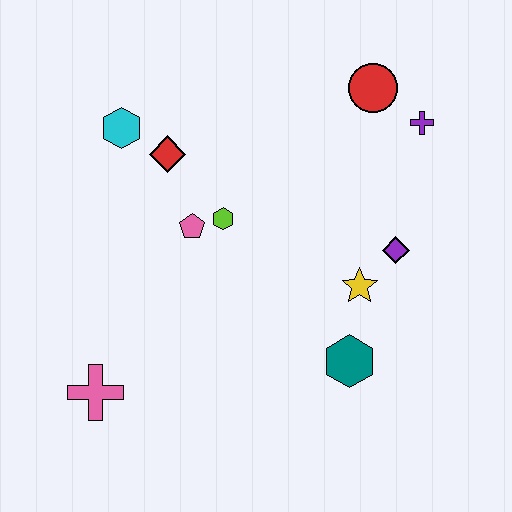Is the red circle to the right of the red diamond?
Yes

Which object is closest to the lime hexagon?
The pink pentagon is closest to the lime hexagon.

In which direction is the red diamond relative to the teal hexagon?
The red diamond is above the teal hexagon.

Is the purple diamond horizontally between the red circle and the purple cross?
Yes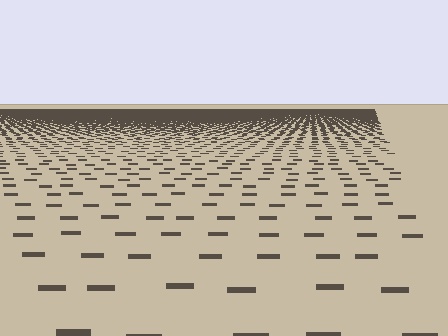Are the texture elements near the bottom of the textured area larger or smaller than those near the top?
Larger. Near the bottom, elements are closer to the viewer and appear at a bigger on-screen size.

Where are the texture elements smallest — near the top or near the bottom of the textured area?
Near the top.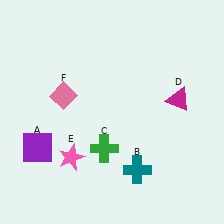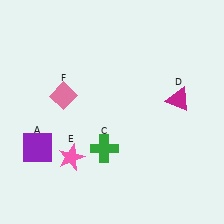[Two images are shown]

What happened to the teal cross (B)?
The teal cross (B) was removed in Image 2. It was in the bottom-right area of Image 1.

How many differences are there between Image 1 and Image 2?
There is 1 difference between the two images.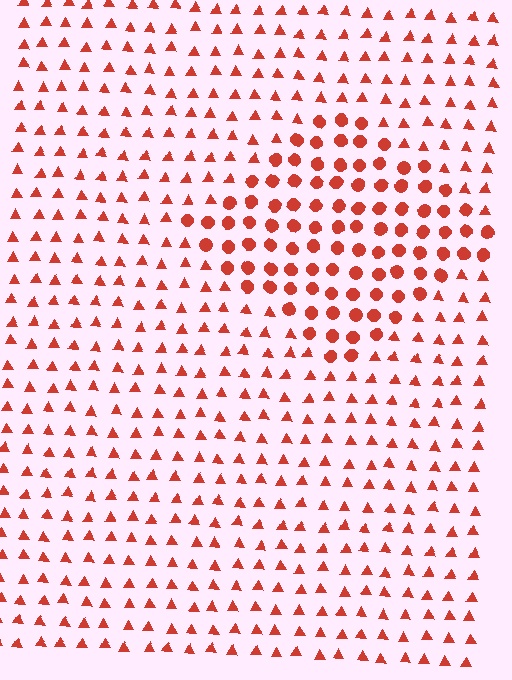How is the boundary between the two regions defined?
The boundary is defined by a change in element shape: circles inside vs. triangles outside. All elements share the same color and spacing.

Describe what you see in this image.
The image is filled with small red elements arranged in a uniform grid. A diamond-shaped region contains circles, while the surrounding area contains triangles. The boundary is defined purely by the change in element shape.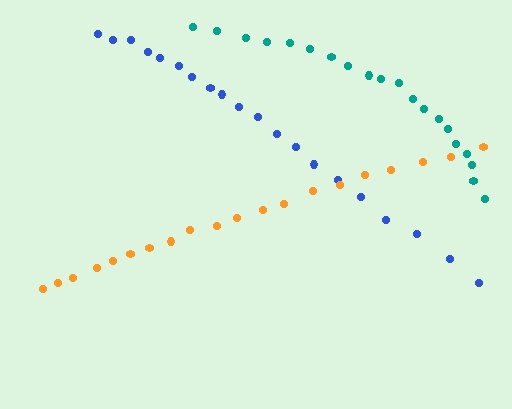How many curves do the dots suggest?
There are 3 distinct paths.